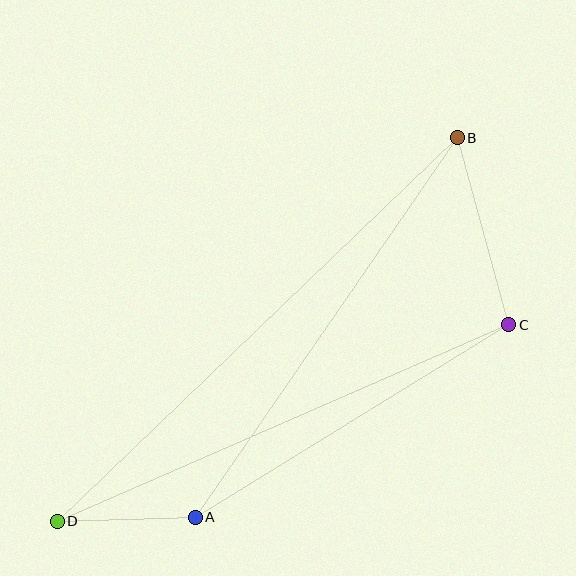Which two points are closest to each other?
Points A and D are closest to each other.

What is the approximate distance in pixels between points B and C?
The distance between B and C is approximately 194 pixels.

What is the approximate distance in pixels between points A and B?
The distance between A and B is approximately 461 pixels.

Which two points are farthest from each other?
Points B and D are farthest from each other.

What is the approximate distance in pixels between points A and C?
The distance between A and C is approximately 368 pixels.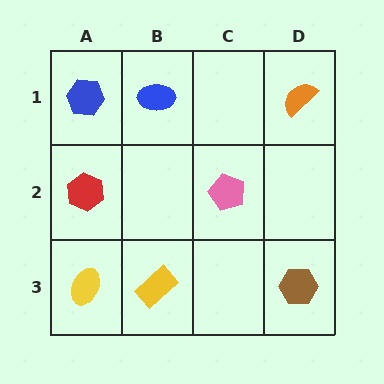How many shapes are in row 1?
3 shapes.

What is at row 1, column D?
An orange semicircle.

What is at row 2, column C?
A pink pentagon.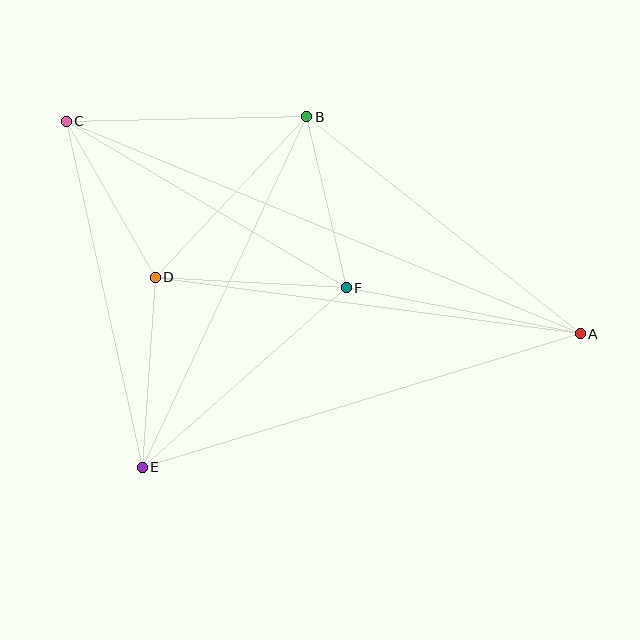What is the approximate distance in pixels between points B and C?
The distance between B and C is approximately 240 pixels.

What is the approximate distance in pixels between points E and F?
The distance between E and F is approximately 272 pixels.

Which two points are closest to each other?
Points B and F are closest to each other.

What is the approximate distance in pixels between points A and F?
The distance between A and F is approximately 238 pixels.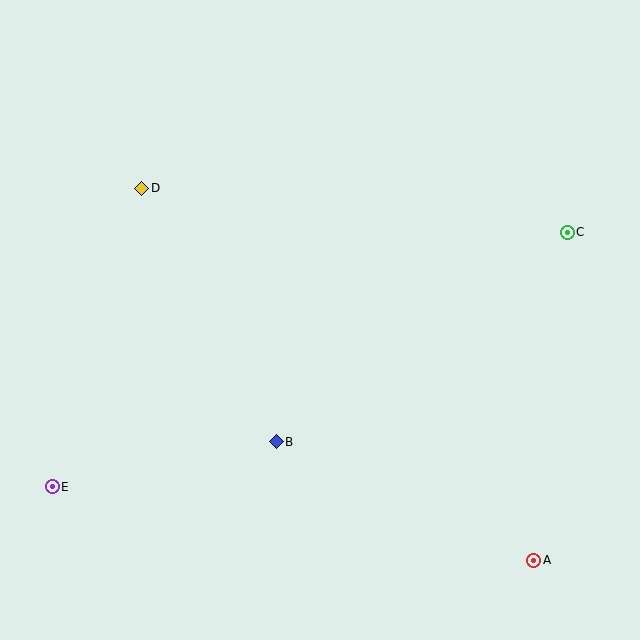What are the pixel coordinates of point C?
Point C is at (567, 232).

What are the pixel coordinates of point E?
Point E is at (52, 487).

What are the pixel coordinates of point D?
Point D is at (142, 188).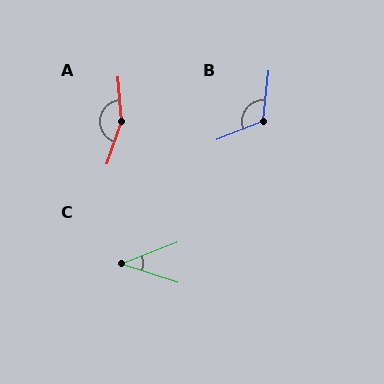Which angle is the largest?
A, at approximately 157 degrees.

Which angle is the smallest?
C, at approximately 39 degrees.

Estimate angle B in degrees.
Approximately 119 degrees.